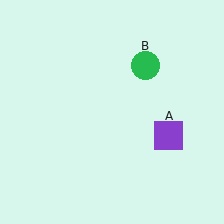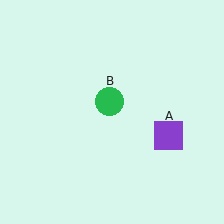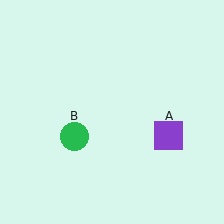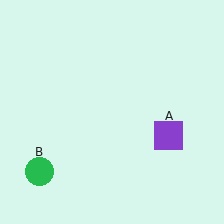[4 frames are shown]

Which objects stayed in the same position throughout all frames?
Purple square (object A) remained stationary.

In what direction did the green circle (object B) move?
The green circle (object B) moved down and to the left.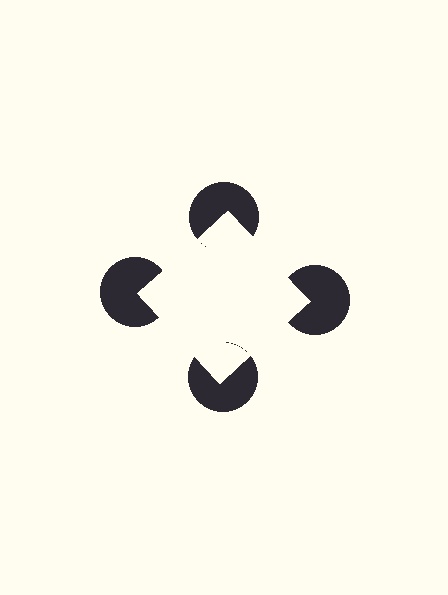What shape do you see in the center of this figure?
An illusory square — its edges are inferred from the aligned wedge cuts in the pac-man discs, not physically drawn.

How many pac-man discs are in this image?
There are 4 — one at each vertex of the illusory square.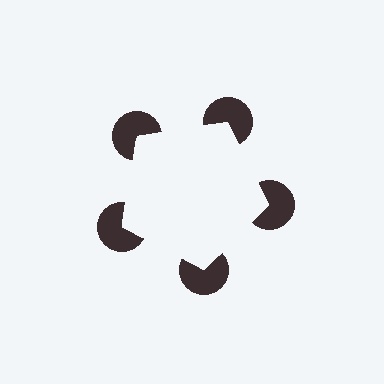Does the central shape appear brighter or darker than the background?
It typically appears slightly brighter than the background, even though no actual brightness change is drawn.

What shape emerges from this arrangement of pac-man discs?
An illusory pentagon — its edges are inferred from the aligned wedge cuts in the pac-man discs, not physically drawn.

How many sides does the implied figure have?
5 sides.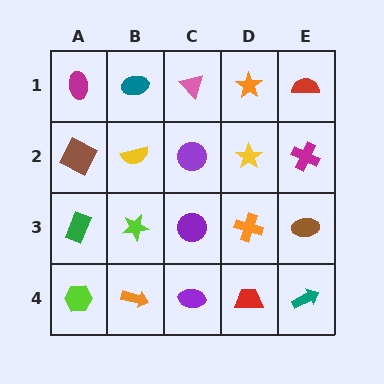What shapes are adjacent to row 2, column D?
An orange star (row 1, column D), an orange cross (row 3, column D), a purple circle (row 2, column C), a magenta cross (row 2, column E).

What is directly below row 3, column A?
A lime hexagon.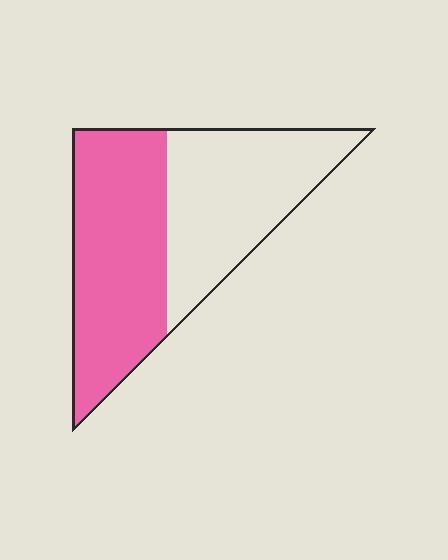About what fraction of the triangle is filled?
About one half (1/2).